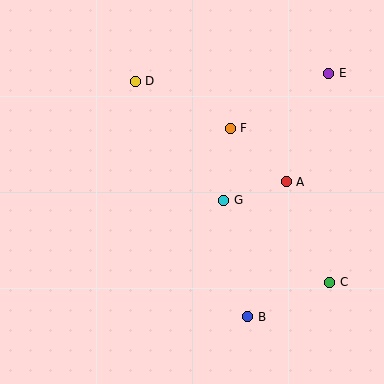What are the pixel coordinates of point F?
Point F is at (230, 128).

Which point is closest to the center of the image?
Point G at (224, 200) is closest to the center.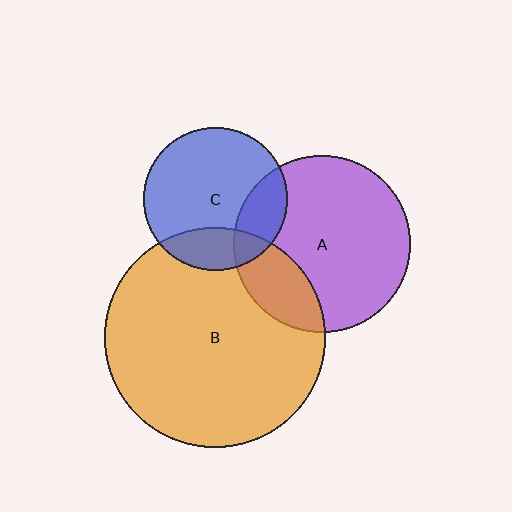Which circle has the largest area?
Circle B (orange).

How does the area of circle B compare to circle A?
Approximately 1.5 times.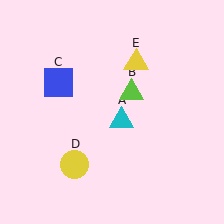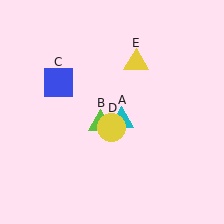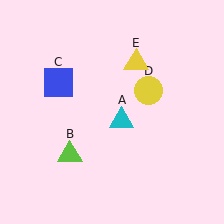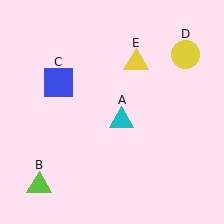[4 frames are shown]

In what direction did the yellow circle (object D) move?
The yellow circle (object D) moved up and to the right.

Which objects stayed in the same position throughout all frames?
Cyan triangle (object A) and blue square (object C) and yellow triangle (object E) remained stationary.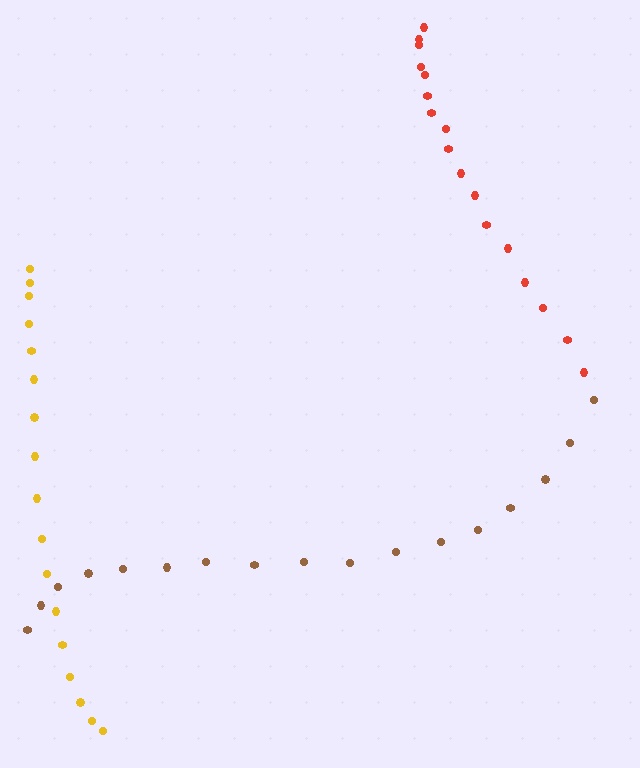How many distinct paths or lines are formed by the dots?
There are 3 distinct paths.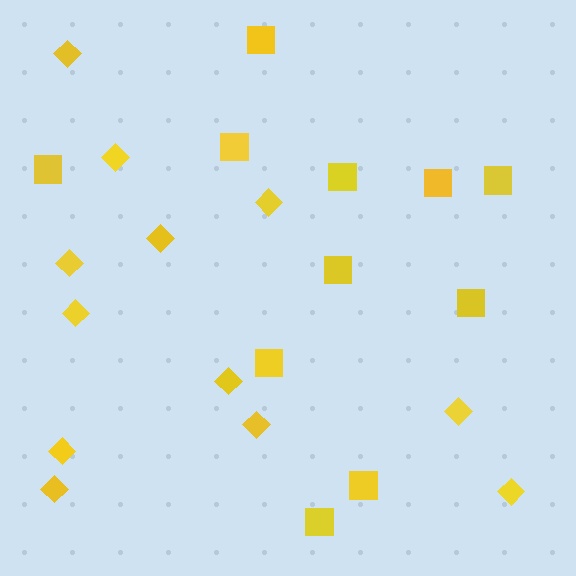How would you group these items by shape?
There are 2 groups: one group of diamonds (12) and one group of squares (11).